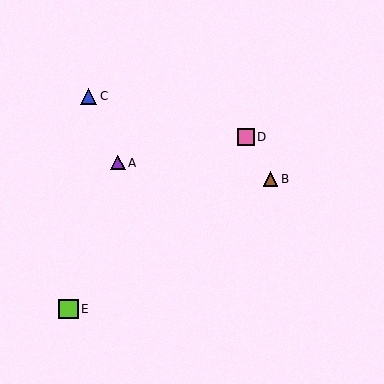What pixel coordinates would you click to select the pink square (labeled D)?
Click at (246, 137) to select the pink square D.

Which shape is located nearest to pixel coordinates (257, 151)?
The pink square (labeled D) at (246, 137) is nearest to that location.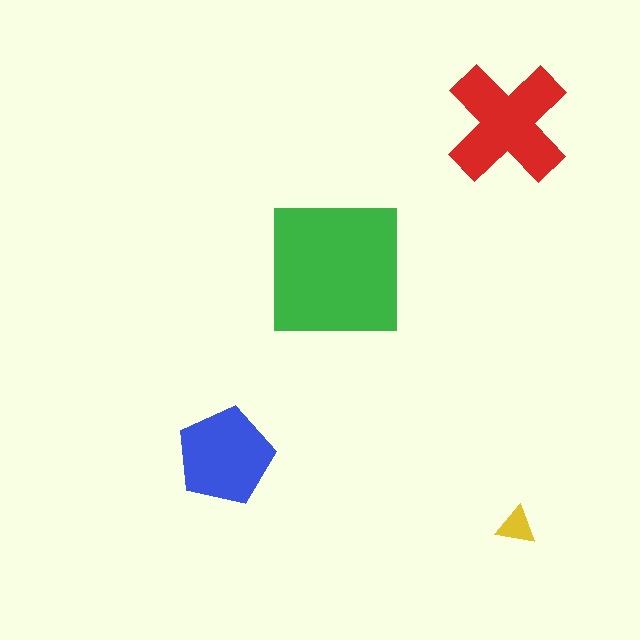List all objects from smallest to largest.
The yellow triangle, the blue pentagon, the red cross, the green square.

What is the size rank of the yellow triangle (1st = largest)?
4th.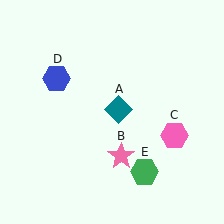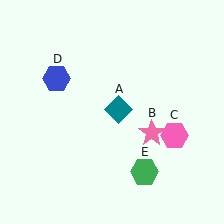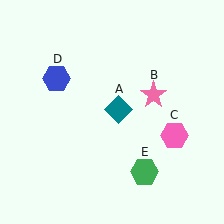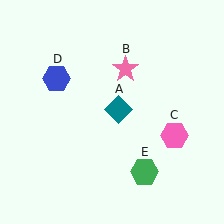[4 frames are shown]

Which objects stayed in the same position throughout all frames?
Teal diamond (object A) and pink hexagon (object C) and blue hexagon (object D) and green hexagon (object E) remained stationary.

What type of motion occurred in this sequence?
The pink star (object B) rotated counterclockwise around the center of the scene.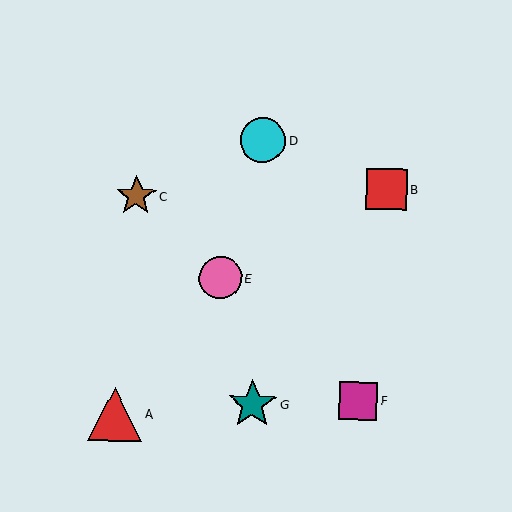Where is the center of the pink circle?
The center of the pink circle is at (220, 278).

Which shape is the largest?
The red triangle (labeled A) is the largest.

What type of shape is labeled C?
Shape C is a brown star.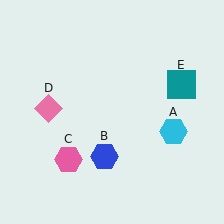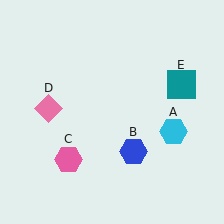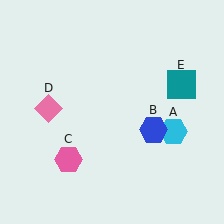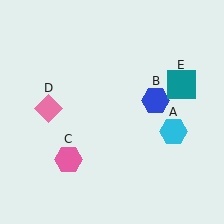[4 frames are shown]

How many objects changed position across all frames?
1 object changed position: blue hexagon (object B).